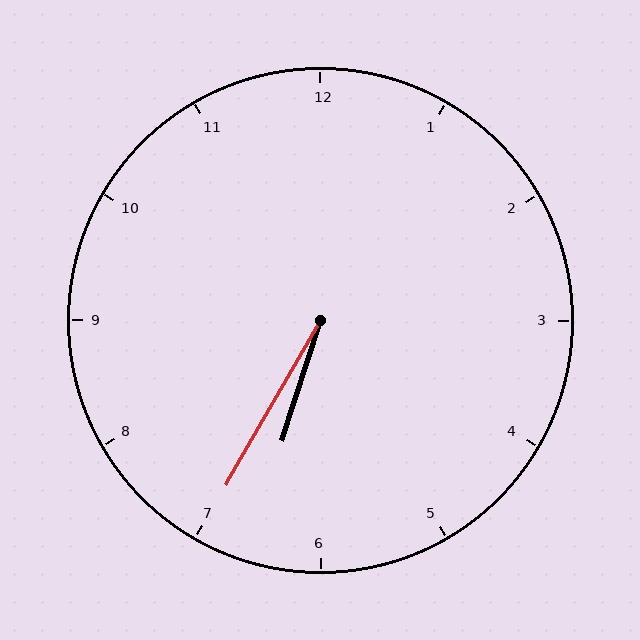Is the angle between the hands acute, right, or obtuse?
It is acute.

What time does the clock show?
6:35.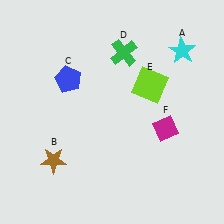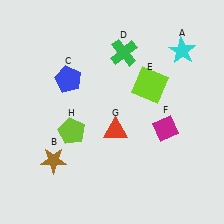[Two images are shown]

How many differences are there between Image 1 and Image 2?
There are 2 differences between the two images.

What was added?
A red triangle (G), a lime pentagon (H) were added in Image 2.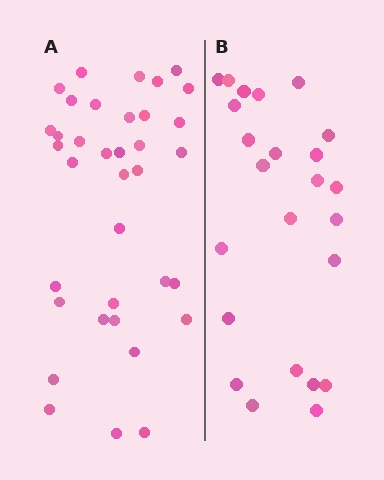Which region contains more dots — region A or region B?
Region A (the left region) has more dots.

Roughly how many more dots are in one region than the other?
Region A has roughly 12 or so more dots than region B.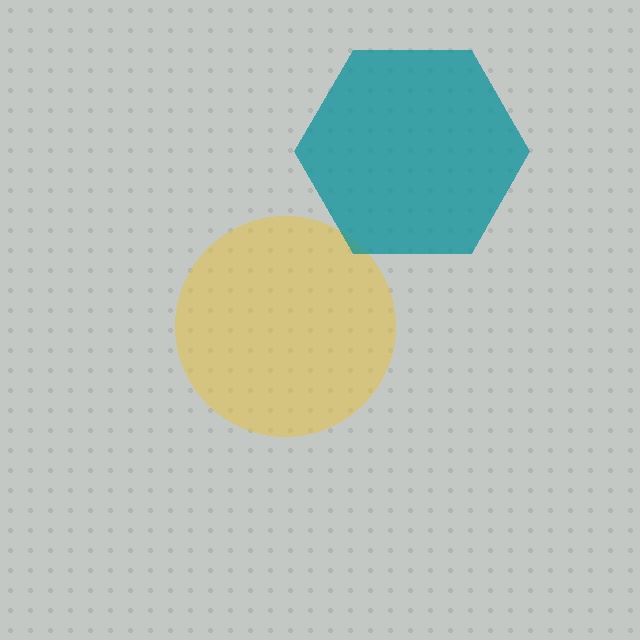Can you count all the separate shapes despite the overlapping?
Yes, there are 2 separate shapes.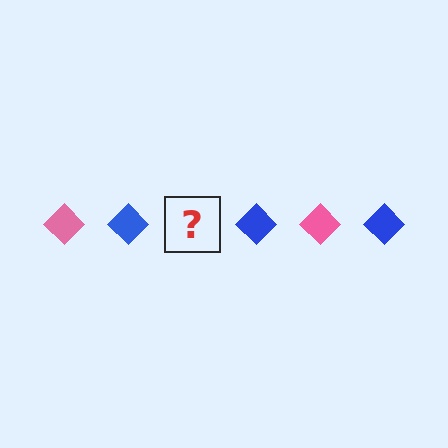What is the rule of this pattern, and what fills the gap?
The rule is that the pattern cycles through pink, blue diamonds. The gap should be filled with a pink diamond.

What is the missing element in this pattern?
The missing element is a pink diamond.